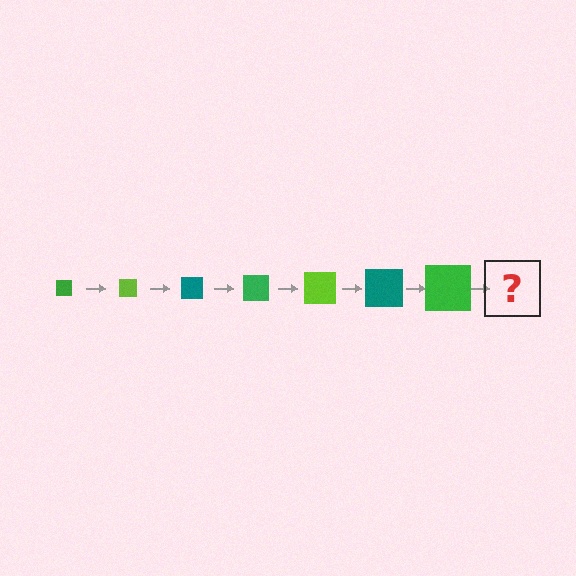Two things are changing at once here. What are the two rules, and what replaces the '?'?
The two rules are that the square grows larger each step and the color cycles through green, lime, and teal. The '?' should be a lime square, larger than the previous one.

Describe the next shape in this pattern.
It should be a lime square, larger than the previous one.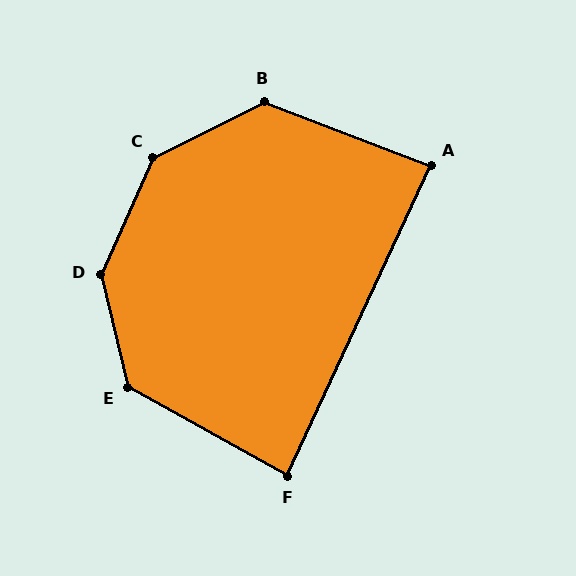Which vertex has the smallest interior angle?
F, at approximately 86 degrees.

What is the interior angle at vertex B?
Approximately 132 degrees (obtuse).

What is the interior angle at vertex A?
Approximately 86 degrees (approximately right).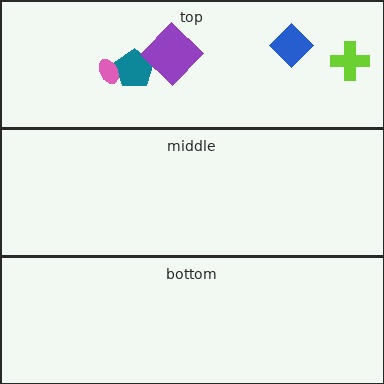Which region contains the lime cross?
The top region.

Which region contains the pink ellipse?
The top region.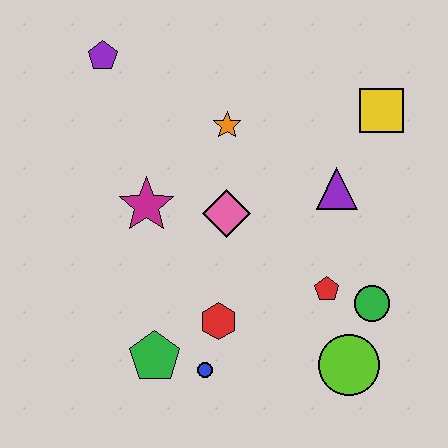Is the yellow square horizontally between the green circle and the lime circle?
No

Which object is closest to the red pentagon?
The green circle is closest to the red pentagon.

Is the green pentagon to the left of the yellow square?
Yes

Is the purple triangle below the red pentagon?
No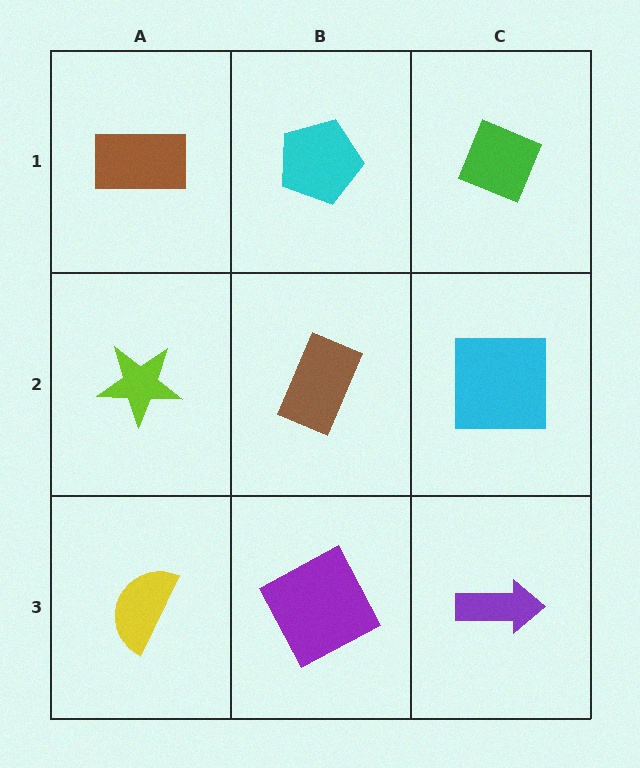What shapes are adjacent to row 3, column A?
A lime star (row 2, column A), a purple square (row 3, column B).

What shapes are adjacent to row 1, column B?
A brown rectangle (row 2, column B), a brown rectangle (row 1, column A), a green diamond (row 1, column C).